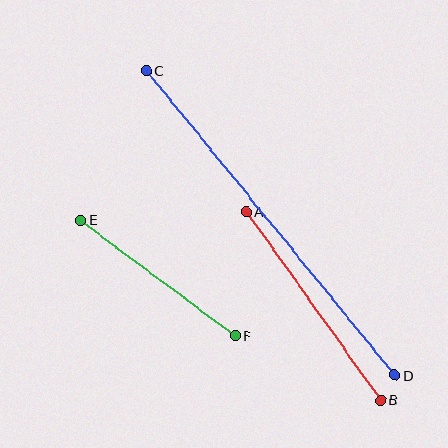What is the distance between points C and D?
The distance is approximately 393 pixels.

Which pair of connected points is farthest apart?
Points C and D are farthest apart.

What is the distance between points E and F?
The distance is approximately 193 pixels.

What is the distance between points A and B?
The distance is approximately 232 pixels.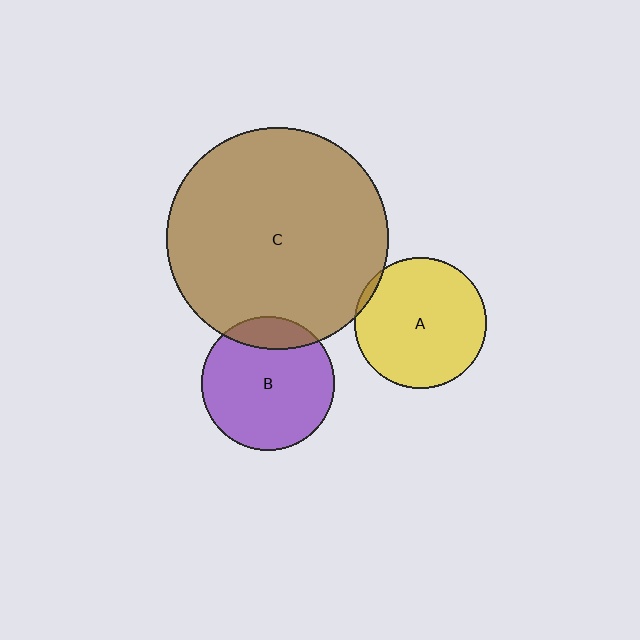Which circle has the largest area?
Circle C (brown).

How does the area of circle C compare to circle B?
Approximately 2.8 times.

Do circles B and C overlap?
Yes.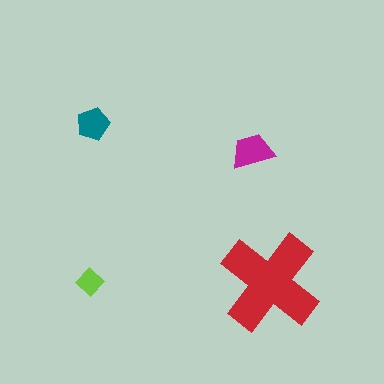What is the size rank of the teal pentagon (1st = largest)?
3rd.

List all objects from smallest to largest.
The lime diamond, the teal pentagon, the magenta trapezoid, the red cross.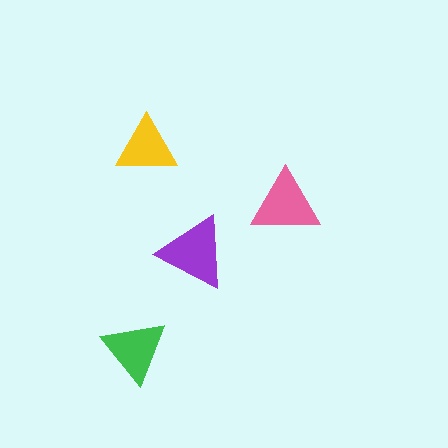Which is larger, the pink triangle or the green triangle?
The pink one.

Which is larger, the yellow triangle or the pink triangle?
The pink one.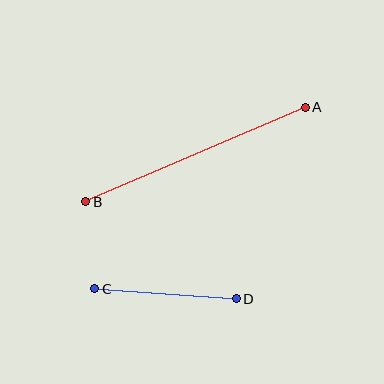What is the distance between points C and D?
The distance is approximately 142 pixels.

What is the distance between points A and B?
The distance is approximately 239 pixels.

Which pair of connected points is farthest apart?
Points A and B are farthest apart.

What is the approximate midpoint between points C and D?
The midpoint is at approximately (165, 294) pixels.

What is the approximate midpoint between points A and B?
The midpoint is at approximately (196, 155) pixels.